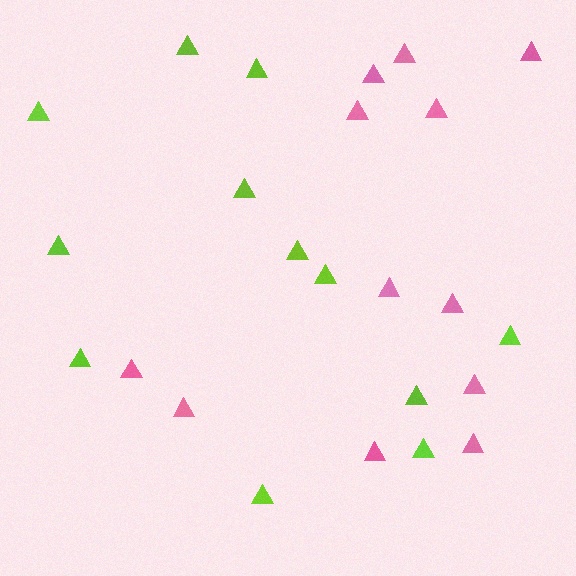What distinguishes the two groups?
There are 2 groups: one group of pink triangles (12) and one group of lime triangles (12).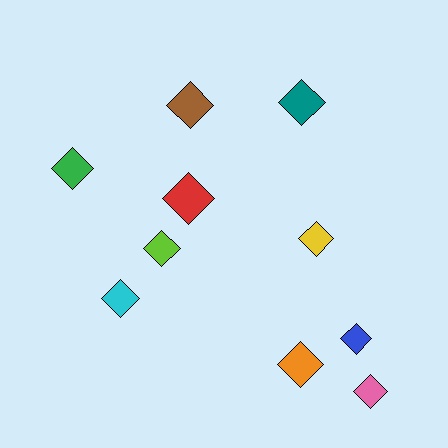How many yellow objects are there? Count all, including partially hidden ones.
There is 1 yellow object.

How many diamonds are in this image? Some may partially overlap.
There are 10 diamonds.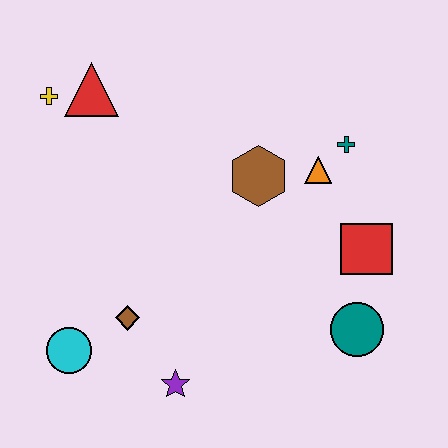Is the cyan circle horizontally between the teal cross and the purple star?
No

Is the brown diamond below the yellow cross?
Yes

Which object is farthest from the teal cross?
The cyan circle is farthest from the teal cross.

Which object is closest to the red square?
The teal circle is closest to the red square.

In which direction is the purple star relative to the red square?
The purple star is to the left of the red square.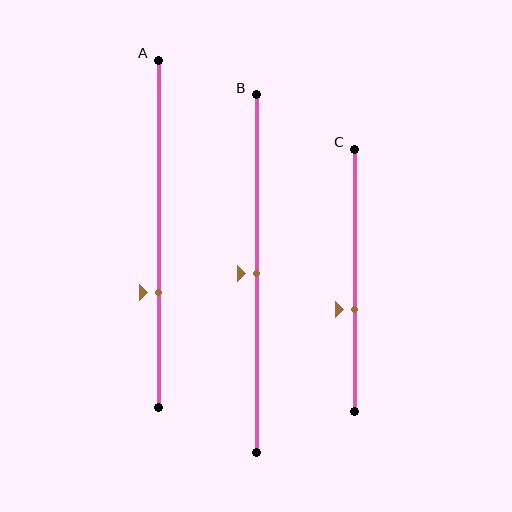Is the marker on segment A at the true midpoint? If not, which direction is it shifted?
No, the marker on segment A is shifted downward by about 17% of the segment length.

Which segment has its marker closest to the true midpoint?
Segment B has its marker closest to the true midpoint.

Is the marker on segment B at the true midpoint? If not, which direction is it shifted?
Yes, the marker on segment B is at the true midpoint.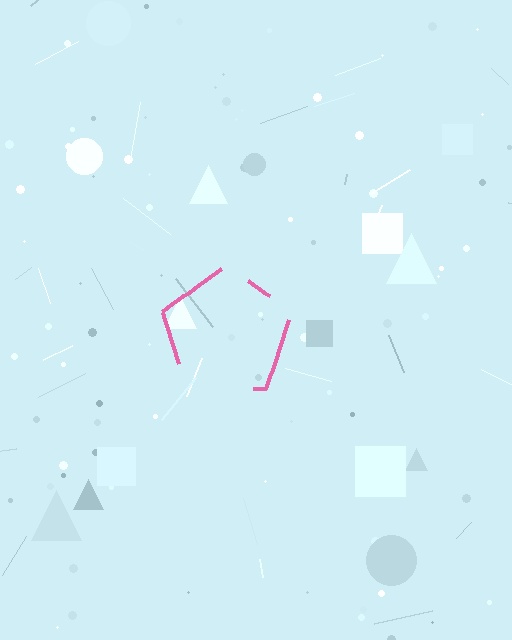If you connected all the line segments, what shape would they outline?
They would outline a pentagon.